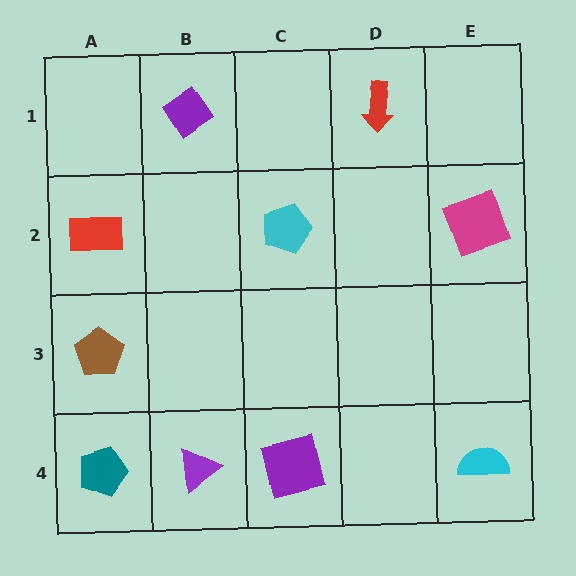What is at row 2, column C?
A cyan pentagon.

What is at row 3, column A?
A brown pentagon.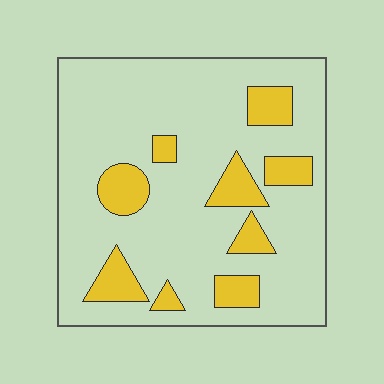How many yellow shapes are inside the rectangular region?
9.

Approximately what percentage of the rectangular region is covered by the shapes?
Approximately 20%.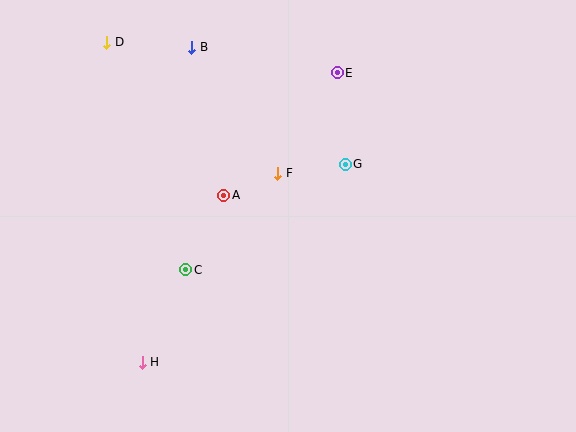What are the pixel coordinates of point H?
Point H is at (142, 362).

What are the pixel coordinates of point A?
Point A is at (224, 195).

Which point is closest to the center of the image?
Point F at (278, 173) is closest to the center.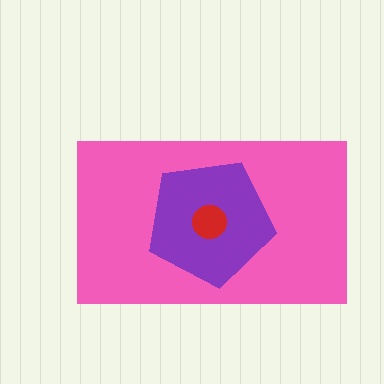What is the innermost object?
The red circle.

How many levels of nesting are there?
3.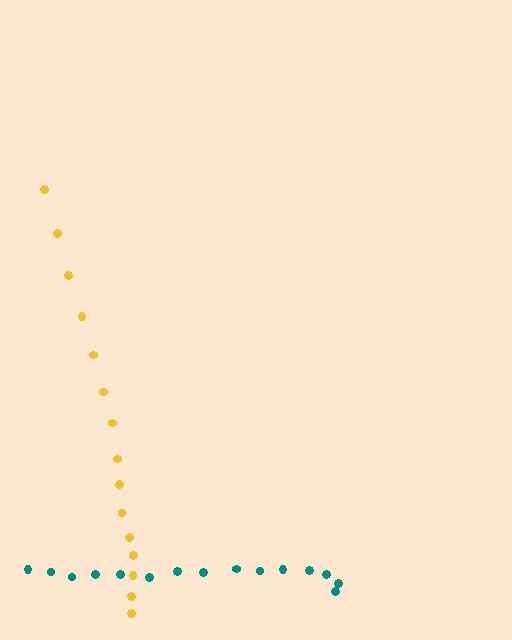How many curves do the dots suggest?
There are 2 distinct paths.